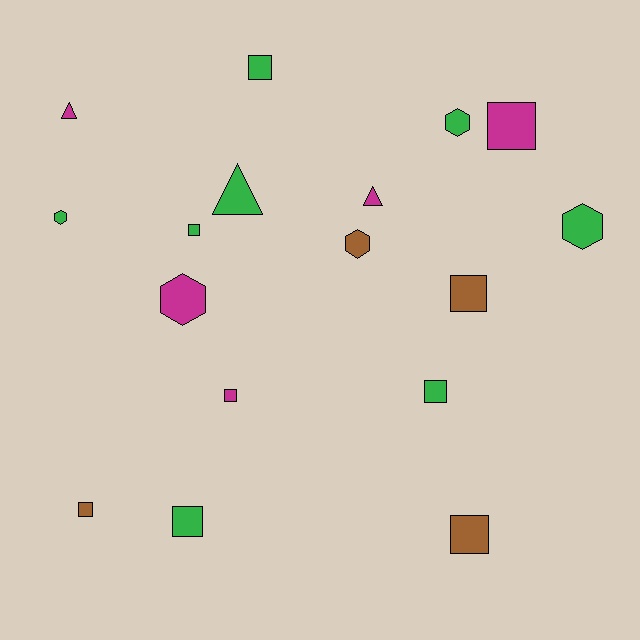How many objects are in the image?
There are 17 objects.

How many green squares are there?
There are 4 green squares.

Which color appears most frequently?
Green, with 8 objects.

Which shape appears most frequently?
Square, with 9 objects.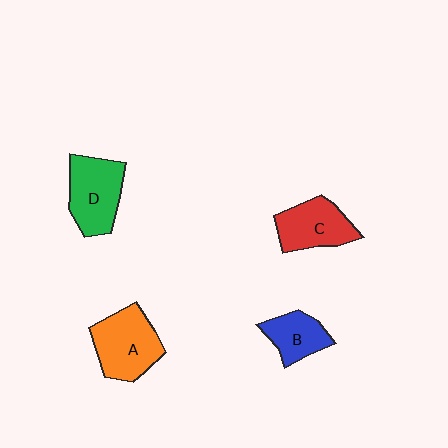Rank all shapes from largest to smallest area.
From largest to smallest: A (orange), D (green), C (red), B (blue).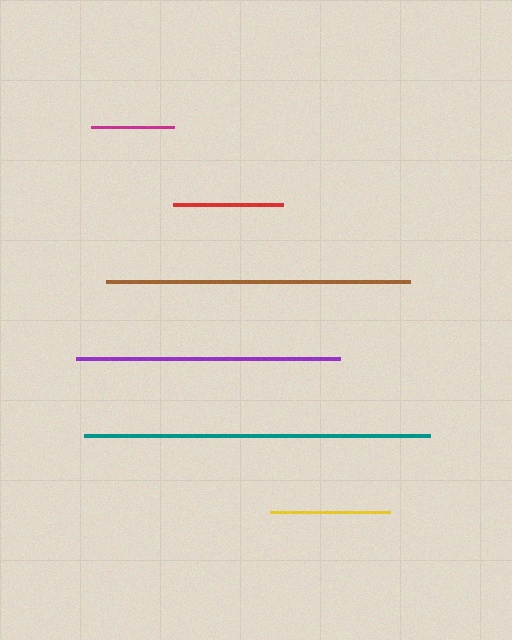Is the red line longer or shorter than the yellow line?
The yellow line is longer than the red line.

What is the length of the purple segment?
The purple segment is approximately 264 pixels long.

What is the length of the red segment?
The red segment is approximately 110 pixels long.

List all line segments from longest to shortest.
From longest to shortest: teal, brown, purple, yellow, red, magenta.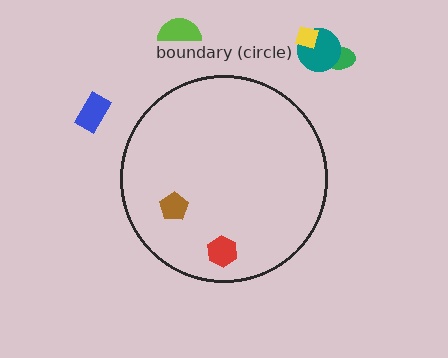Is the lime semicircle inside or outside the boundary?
Outside.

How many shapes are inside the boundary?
2 inside, 5 outside.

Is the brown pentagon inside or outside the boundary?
Inside.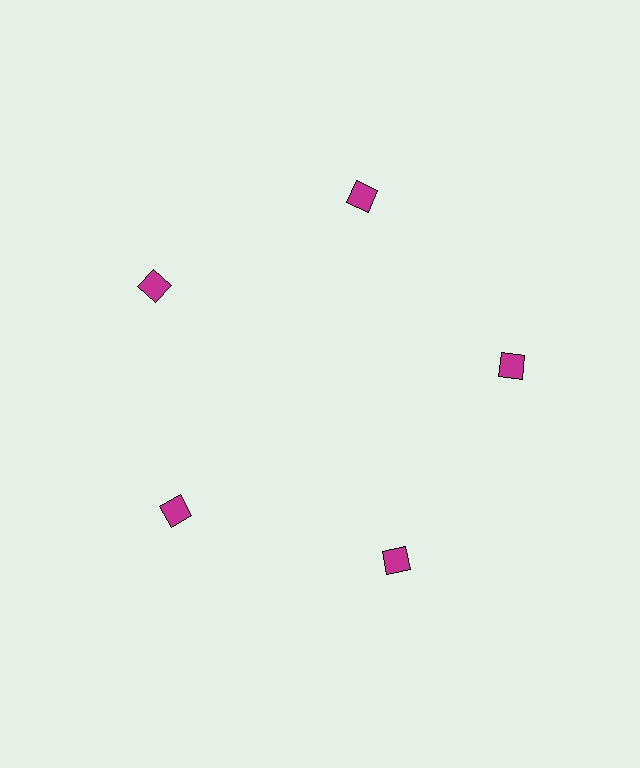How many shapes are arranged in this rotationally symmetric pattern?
There are 5 shapes, arranged in 5 groups of 1.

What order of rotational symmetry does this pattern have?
This pattern has 5-fold rotational symmetry.